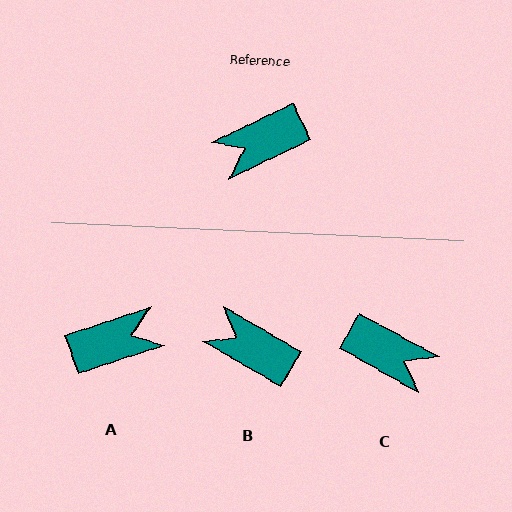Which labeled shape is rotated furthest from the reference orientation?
A, about 173 degrees away.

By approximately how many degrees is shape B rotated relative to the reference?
Approximately 56 degrees clockwise.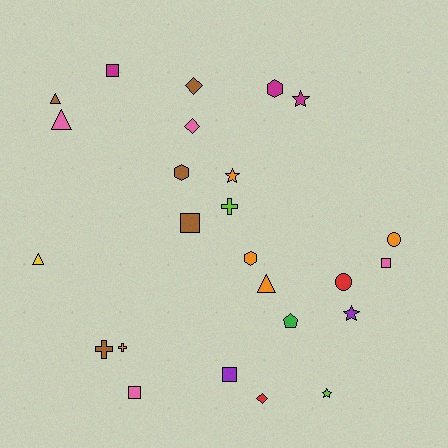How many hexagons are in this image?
There are 3 hexagons.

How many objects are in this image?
There are 25 objects.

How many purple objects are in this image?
There are 2 purple objects.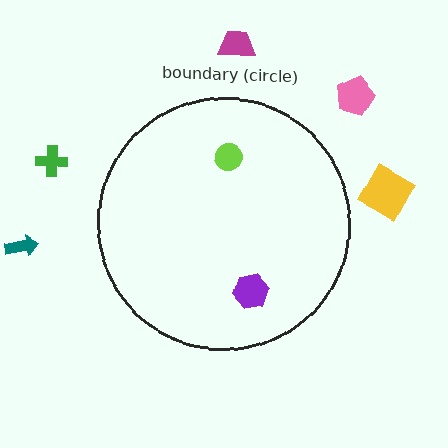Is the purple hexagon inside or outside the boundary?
Inside.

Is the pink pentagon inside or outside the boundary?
Outside.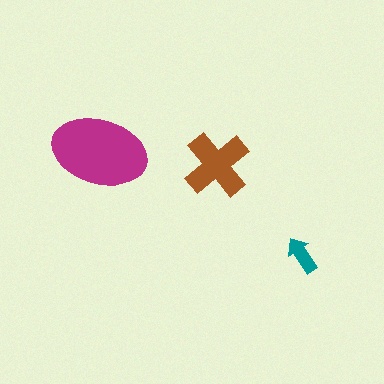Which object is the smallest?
The teal arrow.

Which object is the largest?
The magenta ellipse.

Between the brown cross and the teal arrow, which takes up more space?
The brown cross.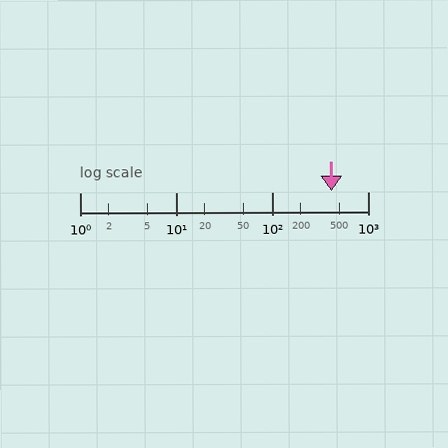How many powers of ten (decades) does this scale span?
The scale spans 3 decades, from 1 to 1000.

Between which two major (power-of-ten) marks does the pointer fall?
The pointer is between 100 and 1000.